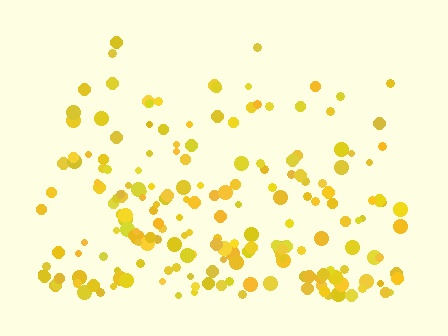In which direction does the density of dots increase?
From top to bottom, with the bottom side densest.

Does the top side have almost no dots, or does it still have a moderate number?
Still a moderate number, just noticeably fewer than the bottom.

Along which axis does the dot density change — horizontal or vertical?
Vertical.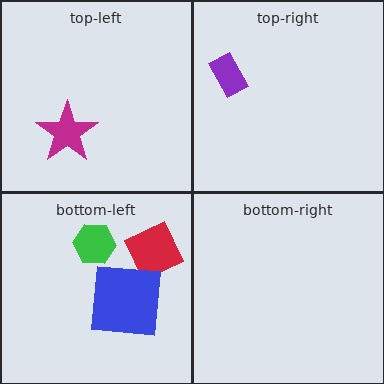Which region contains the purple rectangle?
The top-right region.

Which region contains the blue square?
The bottom-left region.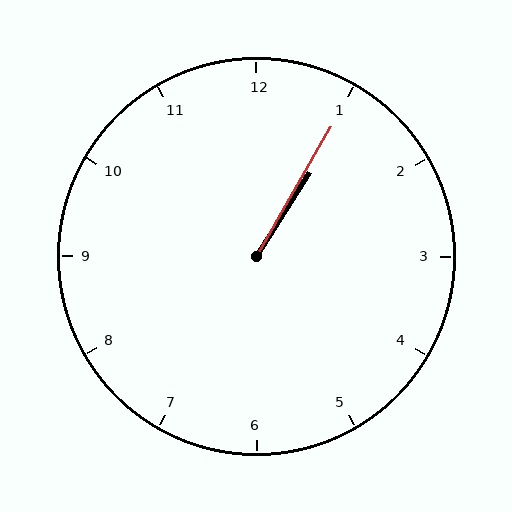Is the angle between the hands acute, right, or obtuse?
It is acute.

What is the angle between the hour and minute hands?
Approximately 2 degrees.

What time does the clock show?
1:05.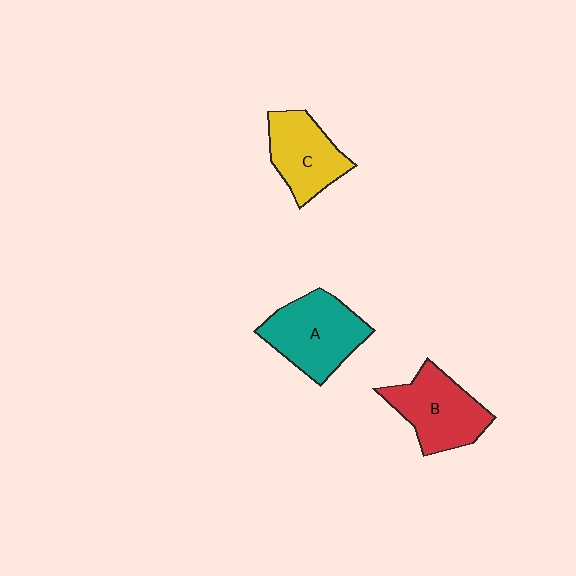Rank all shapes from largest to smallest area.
From largest to smallest: A (teal), B (red), C (yellow).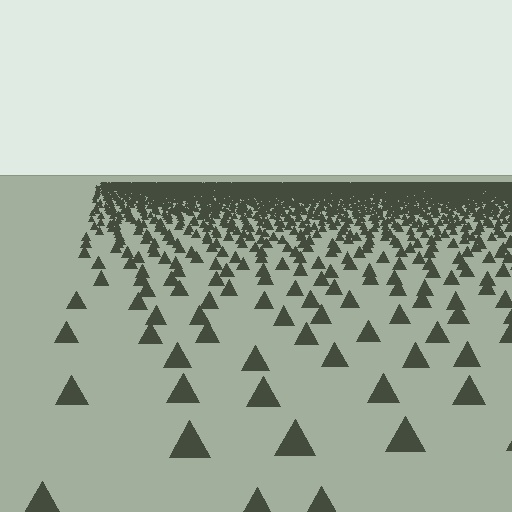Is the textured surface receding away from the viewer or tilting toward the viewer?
The surface is receding away from the viewer. Texture elements get smaller and denser toward the top.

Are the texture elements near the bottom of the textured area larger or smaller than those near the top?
Larger. Near the bottom, elements are closer to the viewer and appear at a bigger on-screen size.